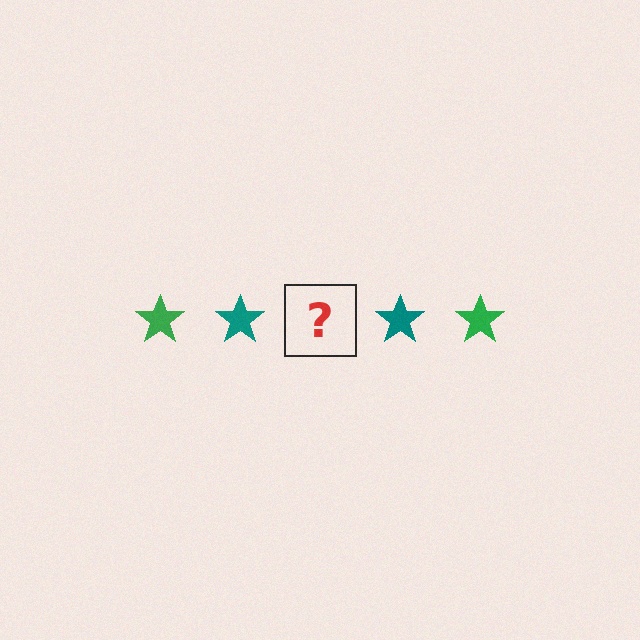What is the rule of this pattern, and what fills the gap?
The rule is that the pattern cycles through green, teal stars. The gap should be filled with a green star.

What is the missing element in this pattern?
The missing element is a green star.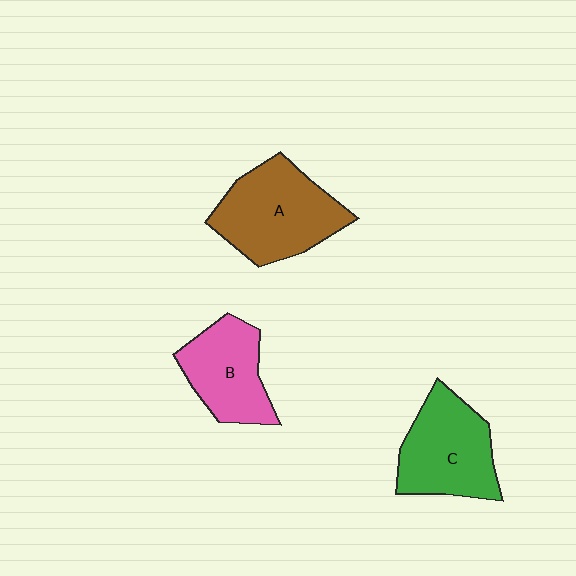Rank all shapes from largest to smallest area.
From largest to smallest: A (brown), C (green), B (pink).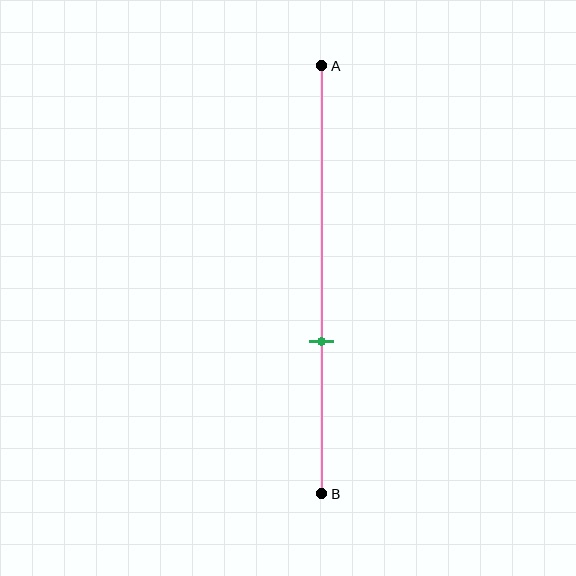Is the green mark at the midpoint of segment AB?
No, the mark is at about 65% from A, not at the 50% midpoint.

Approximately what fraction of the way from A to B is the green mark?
The green mark is approximately 65% of the way from A to B.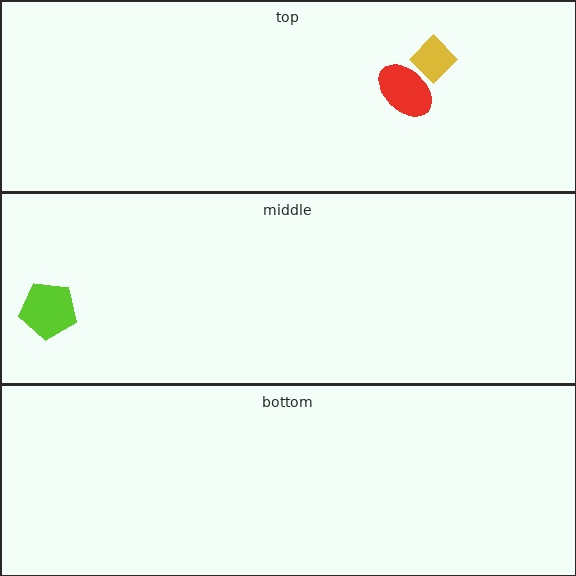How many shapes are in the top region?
2.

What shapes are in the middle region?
The lime pentagon.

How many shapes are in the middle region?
1.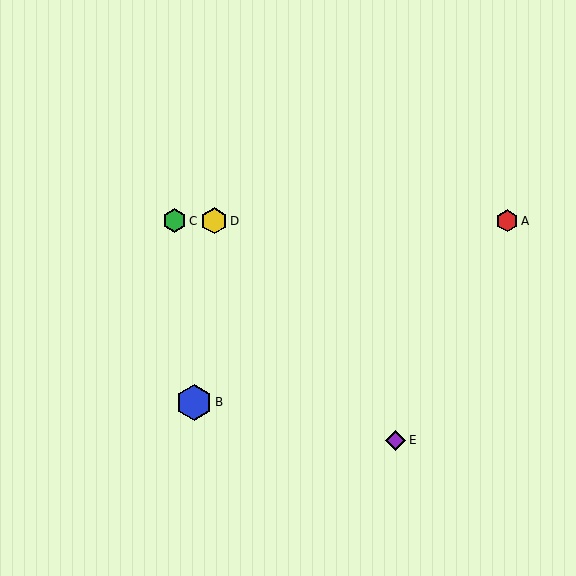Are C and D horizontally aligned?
Yes, both are at y≈221.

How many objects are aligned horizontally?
3 objects (A, C, D) are aligned horizontally.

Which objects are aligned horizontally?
Objects A, C, D are aligned horizontally.